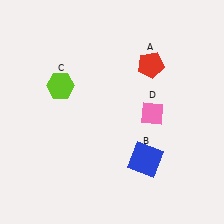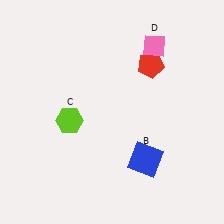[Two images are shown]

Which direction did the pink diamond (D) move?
The pink diamond (D) moved up.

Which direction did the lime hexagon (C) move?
The lime hexagon (C) moved down.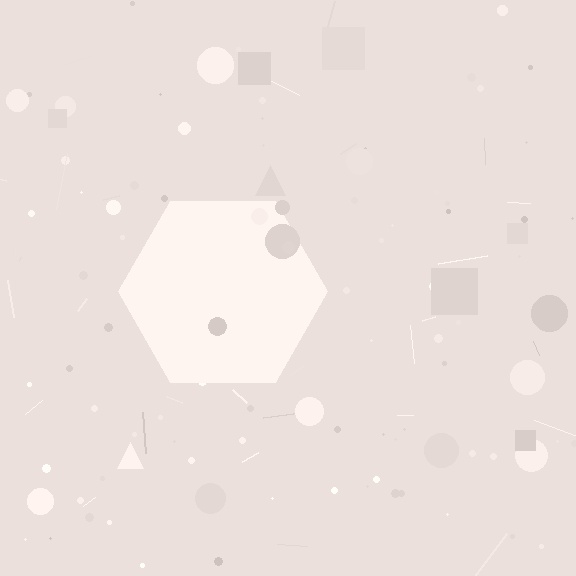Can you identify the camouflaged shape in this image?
The camouflaged shape is a hexagon.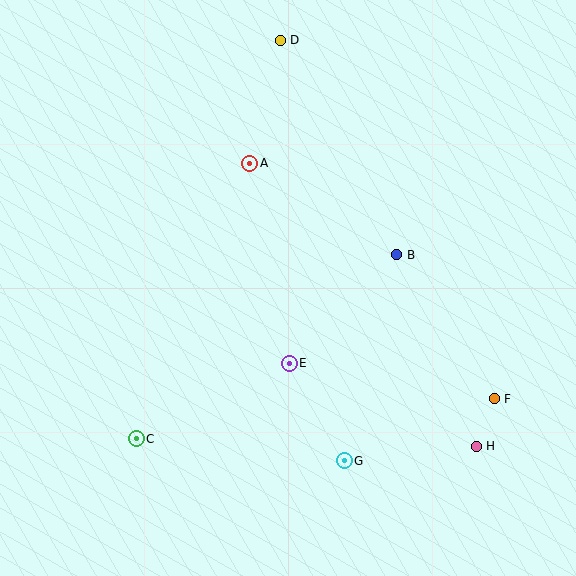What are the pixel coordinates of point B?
Point B is at (397, 255).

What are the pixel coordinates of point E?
Point E is at (289, 363).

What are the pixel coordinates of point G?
Point G is at (344, 461).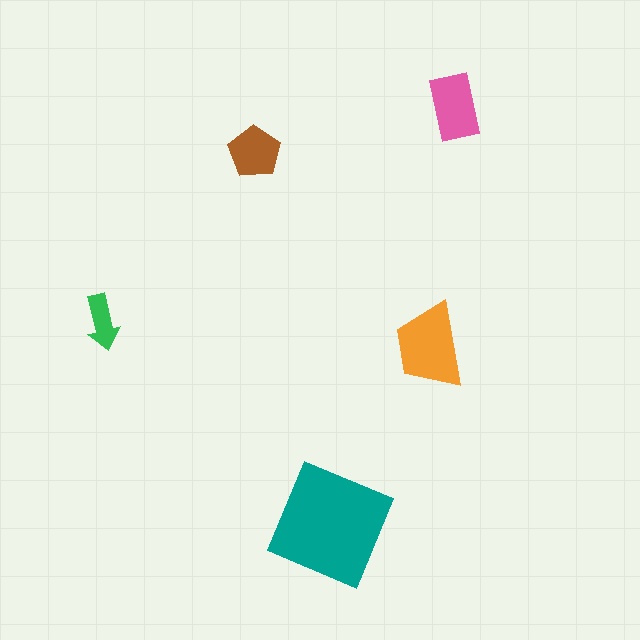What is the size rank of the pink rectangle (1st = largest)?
3rd.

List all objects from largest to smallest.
The teal square, the orange trapezoid, the pink rectangle, the brown pentagon, the green arrow.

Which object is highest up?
The pink rectangle is topmost.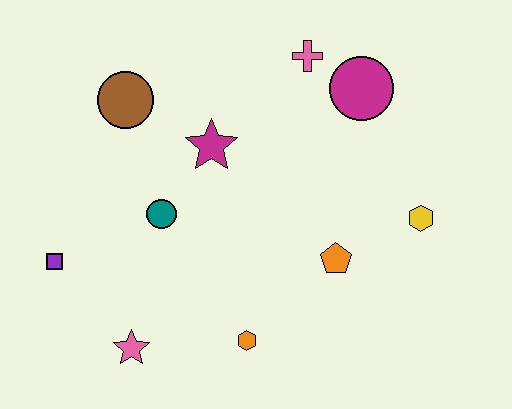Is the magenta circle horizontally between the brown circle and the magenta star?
No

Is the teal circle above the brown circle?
No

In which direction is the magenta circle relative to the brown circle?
The magenta circle is to the right of the brown circle.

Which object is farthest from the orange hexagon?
The pink cross is farthest from the orange hexagon.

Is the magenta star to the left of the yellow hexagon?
Yes